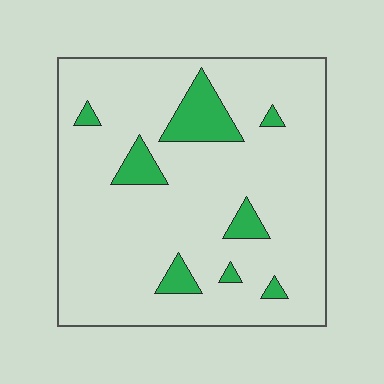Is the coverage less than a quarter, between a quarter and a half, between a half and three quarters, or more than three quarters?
Less than a quarter.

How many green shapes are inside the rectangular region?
8.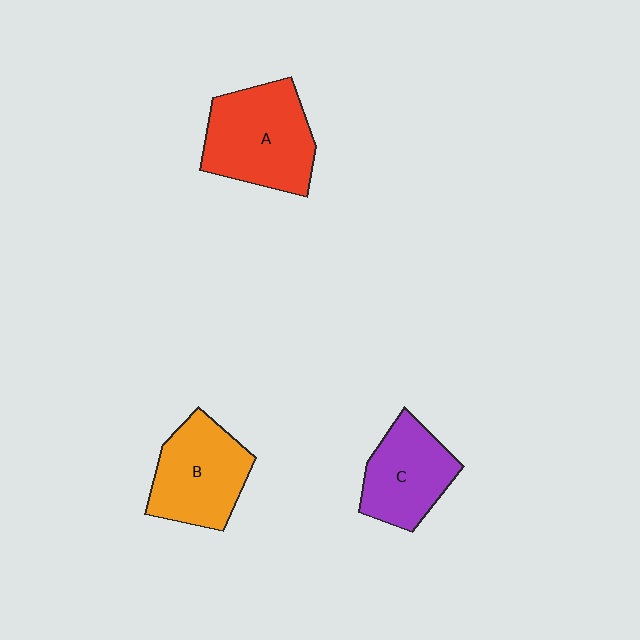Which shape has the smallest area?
Shape C (purple).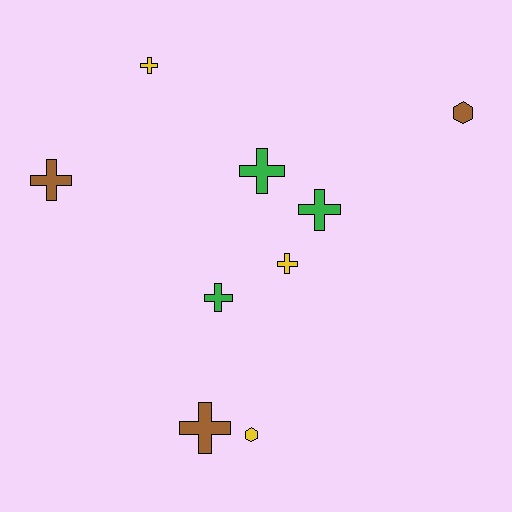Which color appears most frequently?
Green, with 3 objects.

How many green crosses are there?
There are 3 green crosses.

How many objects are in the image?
There are 9 objects.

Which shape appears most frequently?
Cross, with 7 objects.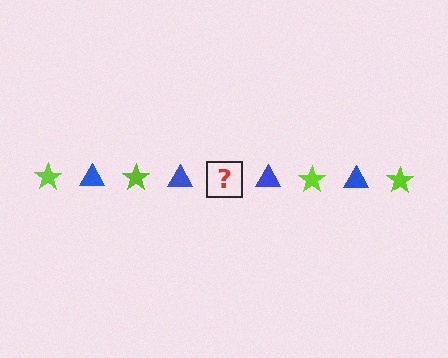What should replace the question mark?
The question mark should be replaced with a lime star.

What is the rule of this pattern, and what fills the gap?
The rule is that the pattern alternates between lime star and blue triangle. The gap should be filled with a lime star.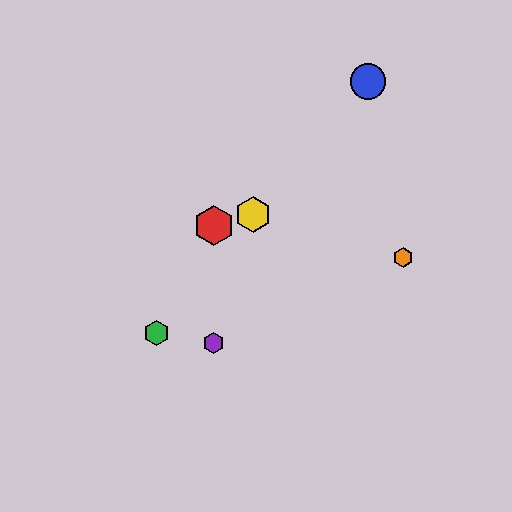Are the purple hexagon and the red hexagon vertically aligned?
Yes, both are at x≈214.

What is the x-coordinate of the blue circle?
The blue circle is at x≈368.